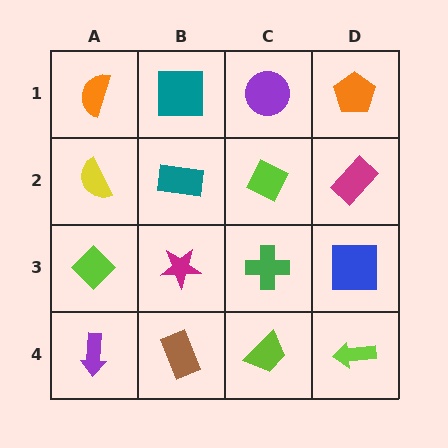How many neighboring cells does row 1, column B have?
3.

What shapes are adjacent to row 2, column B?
A teal square (row 1, column B), a magenta star (row 3, column B), a yellow semicircle (row 2, column A), a lime diamond (row 2, column C).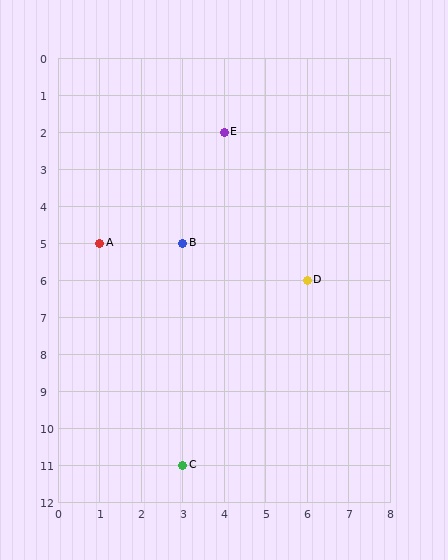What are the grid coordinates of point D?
Point D is at grid coordinates (6, 6).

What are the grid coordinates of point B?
Point B is at grid coordinates (3, 5).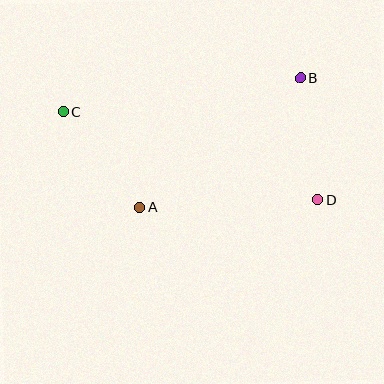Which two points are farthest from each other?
Points C and D are farthest from each other.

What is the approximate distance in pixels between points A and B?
The distance between A and B is approximately 206 pixels.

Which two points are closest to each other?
Points B and D are closest to each other.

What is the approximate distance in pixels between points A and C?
The distance between A and C is approximately 123 pixels.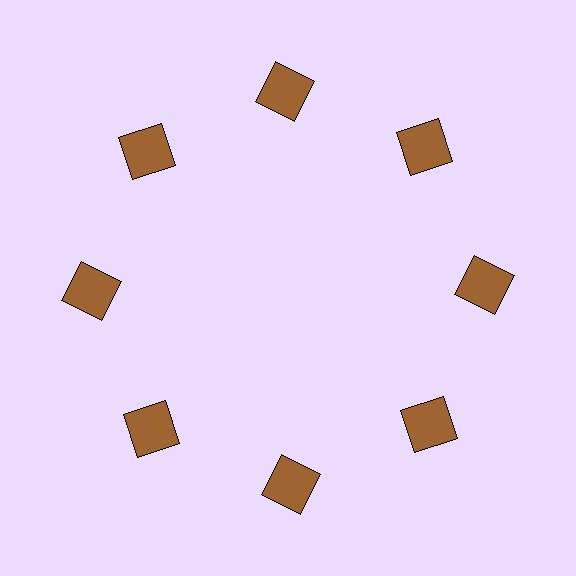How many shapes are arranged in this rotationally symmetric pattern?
There are 8 shapes, arranged in 8 groups of 1.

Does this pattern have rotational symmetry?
Yes, this pattern has 8-fold rotational symmetry. It looks the same after rotating 45 degrees around the center.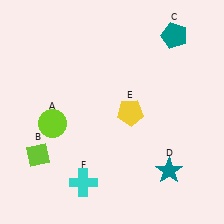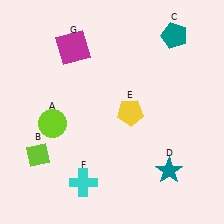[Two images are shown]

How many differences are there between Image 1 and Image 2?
There is 1 difference between the two images.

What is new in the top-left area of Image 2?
A magenta square (G) was added in the top-left area of Image 2.